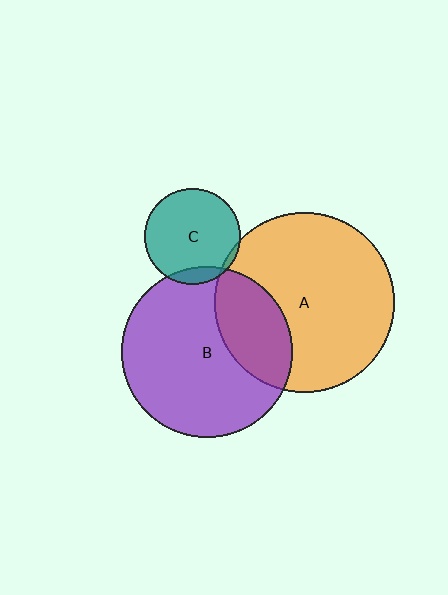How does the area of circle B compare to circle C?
Approximately 3.1 times.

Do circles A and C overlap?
Yes.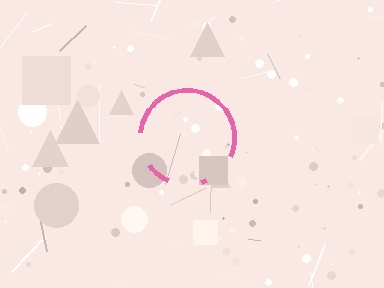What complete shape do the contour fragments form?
The contour fragments form a circle.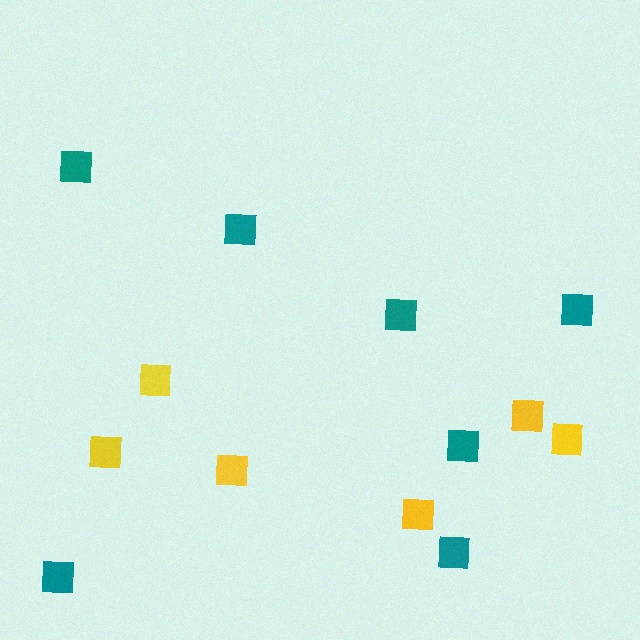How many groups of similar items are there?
There are 2 groups: one group of teal squares (7) and one group of yellow squares (6).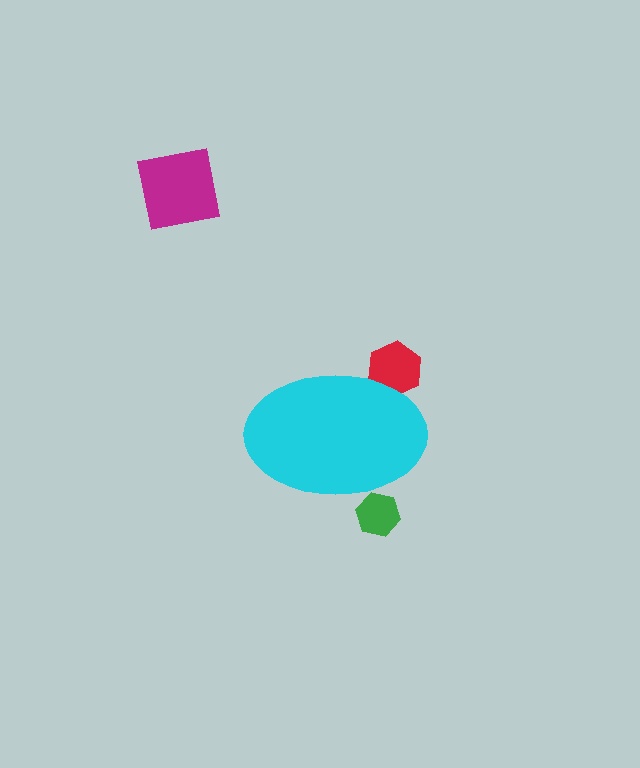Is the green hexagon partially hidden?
Yes, the green hexagon is partially hidden behind the cyan ellipse.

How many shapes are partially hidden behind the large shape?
2 shapes are partially hidden.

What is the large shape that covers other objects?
A cyan ellipse.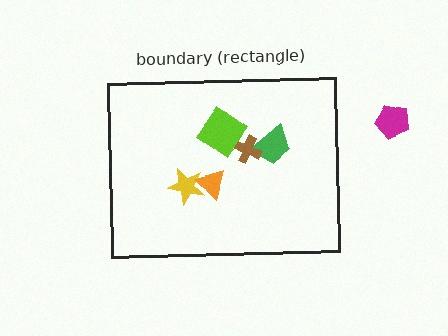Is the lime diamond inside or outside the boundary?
Inside.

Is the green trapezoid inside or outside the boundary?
Inside.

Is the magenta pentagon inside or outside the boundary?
Outside.